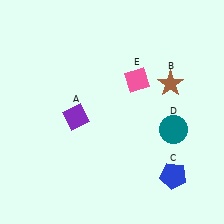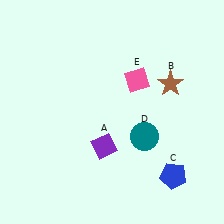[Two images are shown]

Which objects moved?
The objects that moved are: the purple diamond (A), the teal circle (D).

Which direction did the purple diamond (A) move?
The purple diamond (A) moved down.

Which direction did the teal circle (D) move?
The teal circle (D) moved left.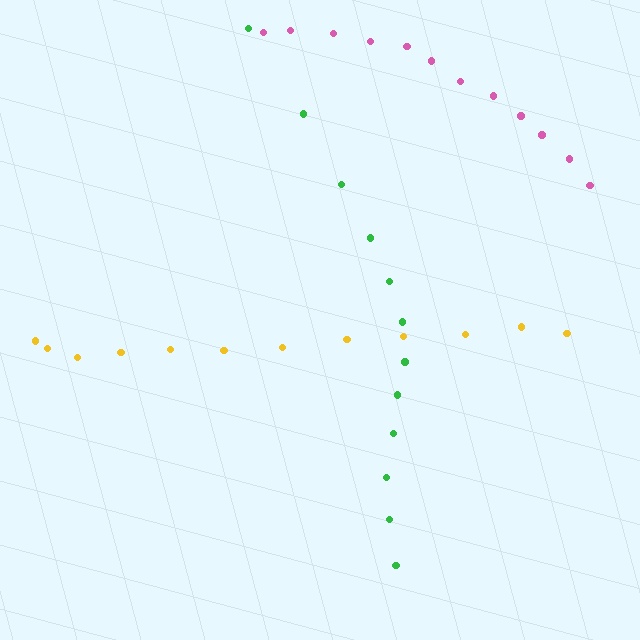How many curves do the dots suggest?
There are 3 distinct paths.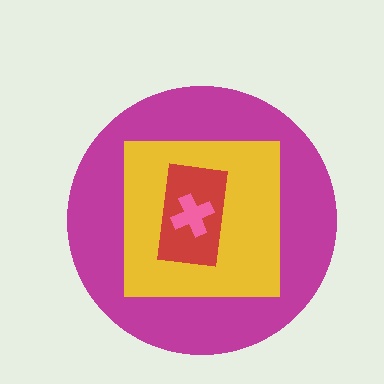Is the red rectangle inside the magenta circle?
Yes.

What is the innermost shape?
The pink cross.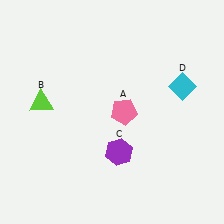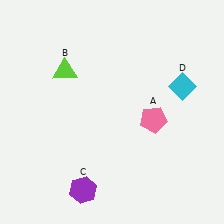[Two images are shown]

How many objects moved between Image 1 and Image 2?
3 objects moved between the two images.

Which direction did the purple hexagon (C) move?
The purple hexagon (C) moved down.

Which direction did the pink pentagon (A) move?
The pink pentagon (A) moved right.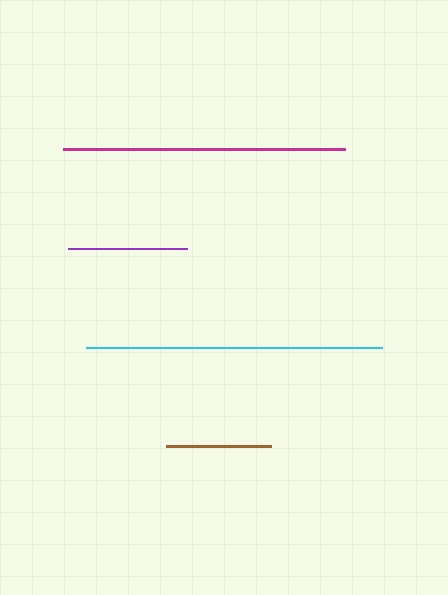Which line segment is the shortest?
The brown line is the shortest at approximately 105 pixels.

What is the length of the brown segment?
The brown segment is approximately 105 pixels long.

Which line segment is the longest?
The cyan line is the longest at approximately 297 pixels.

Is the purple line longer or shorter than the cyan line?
The cyan line is longer than the purple line.